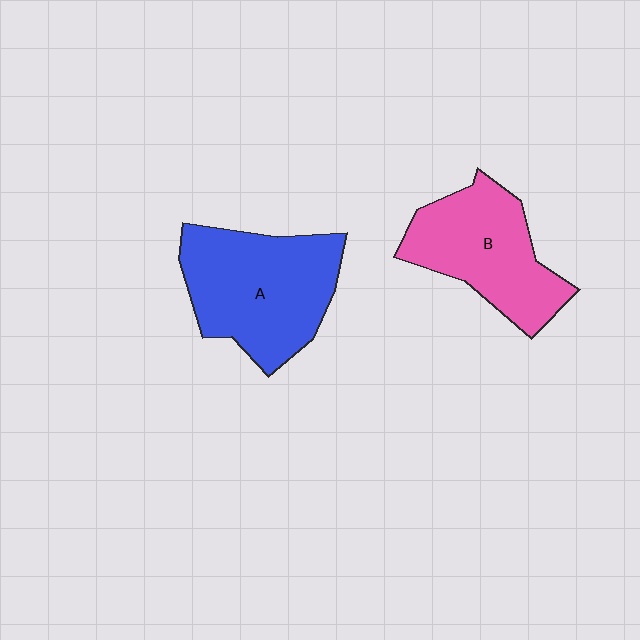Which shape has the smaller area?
Shape B (pink).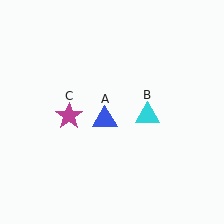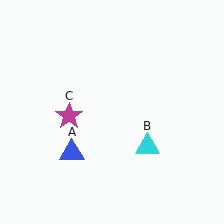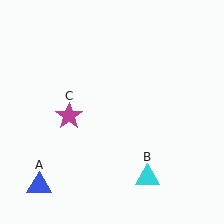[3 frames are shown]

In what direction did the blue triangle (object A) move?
The blue triangle (object A) moved down and to the left.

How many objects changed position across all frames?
2 objects changed position: blue triangle (object A), cyan triangle (object B).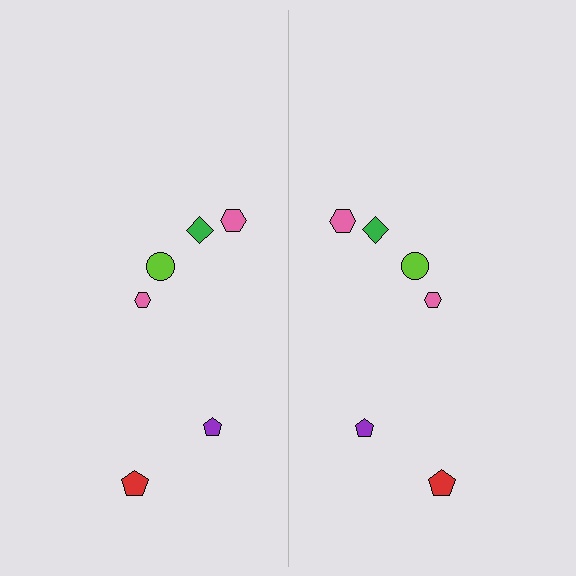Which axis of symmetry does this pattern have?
The pattern has a vertical axis of symmetry running through the center of the image.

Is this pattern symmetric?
Yes, this pattern has bilateral (reflection) symmetry.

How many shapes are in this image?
There are 12 shapes in this image.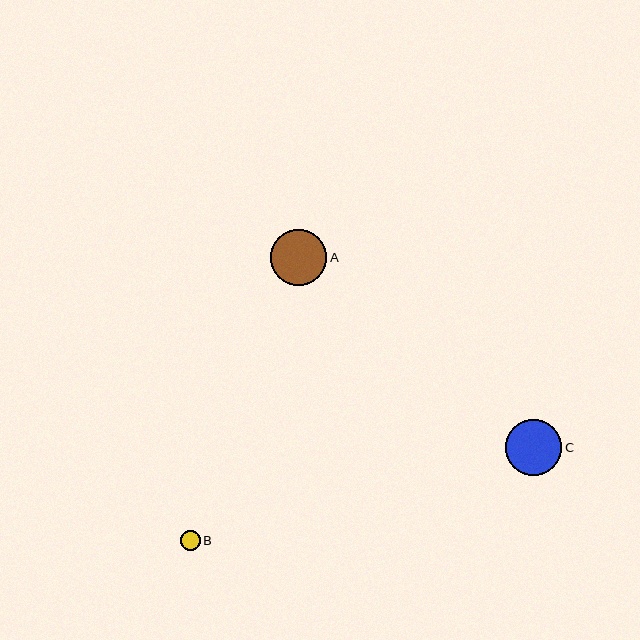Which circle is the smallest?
Circle B is the smallest with a size of approximately 20 pixels.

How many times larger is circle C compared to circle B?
Circle C is approximately 2.8 times the size of circle B.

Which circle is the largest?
Circle C is the largest with a size of approximately 56 pixels.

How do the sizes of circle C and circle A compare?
Circle C and circle A are approximately the same size.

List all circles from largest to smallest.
From largest to smallest: C, A, B.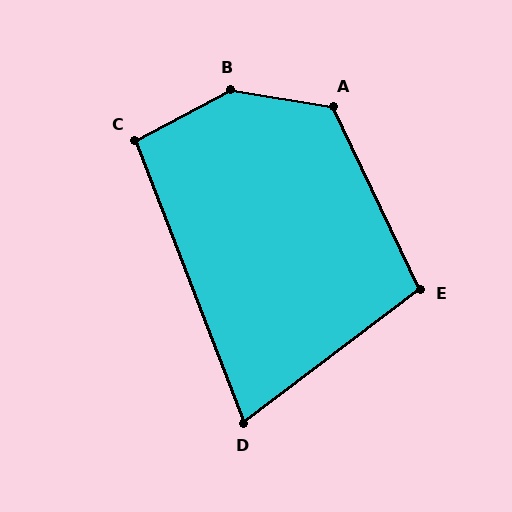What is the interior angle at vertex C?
Approximately 97 degrees (obtuse).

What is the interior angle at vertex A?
Approximately 125 degrees (obtuse).